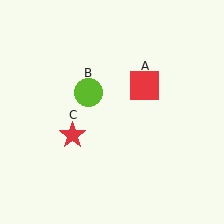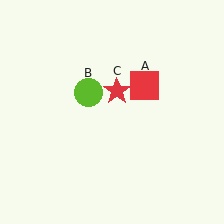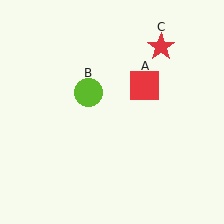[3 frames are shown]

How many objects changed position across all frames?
1 object changed position: red star (object C).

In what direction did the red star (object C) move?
The red star (object C) moved up and to the right.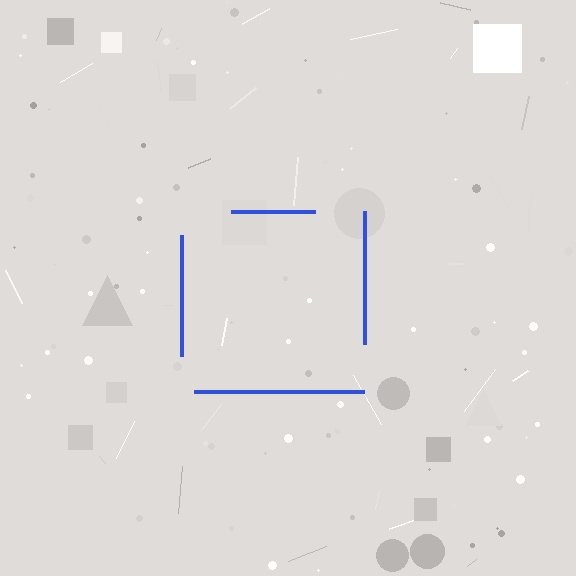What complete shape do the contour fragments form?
The contour fragments form a square.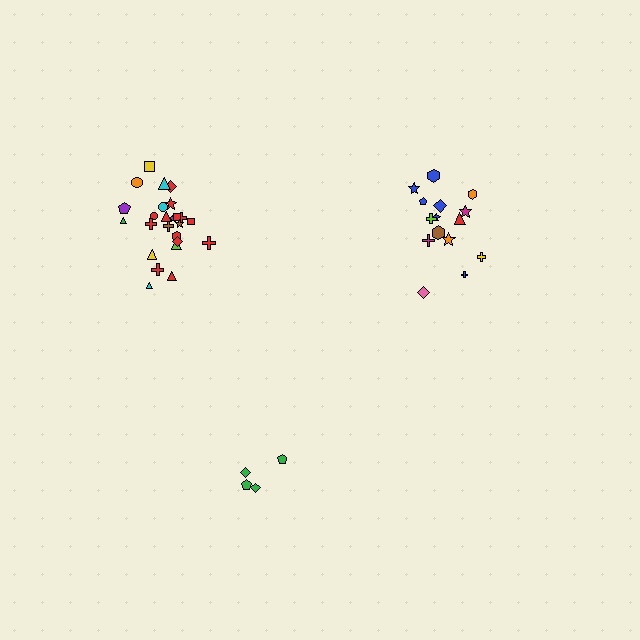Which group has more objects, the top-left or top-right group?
The top-left group.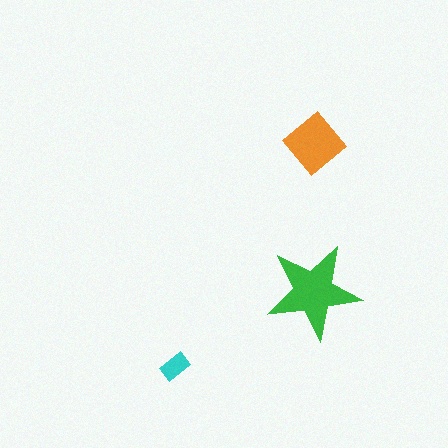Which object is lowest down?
The cyan rectangle is bottommost.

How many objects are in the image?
There are 3 objects in the image.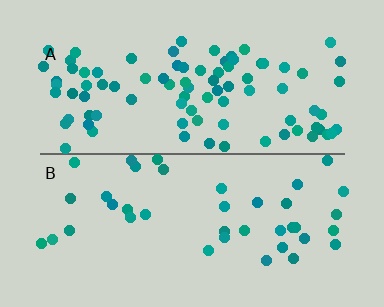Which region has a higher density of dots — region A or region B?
A (the top).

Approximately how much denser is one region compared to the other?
Approximately 2.2× — region A over region B.